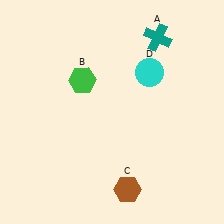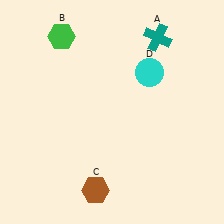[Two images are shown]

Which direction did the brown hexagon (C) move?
The brown hexagon (C) moved left.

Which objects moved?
The objects that moved are: the green hexagon (B), the brown hexagon (C).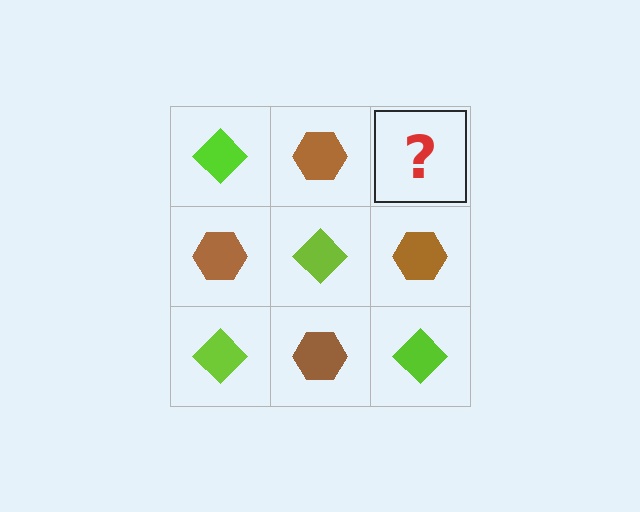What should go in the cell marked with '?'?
The missing cell should contain a lime diamond.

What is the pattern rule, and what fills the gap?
The rule is that it alternates lime diamond and brown hexagon in a checkerboard pattern. The gap should be filled with a lime diamond.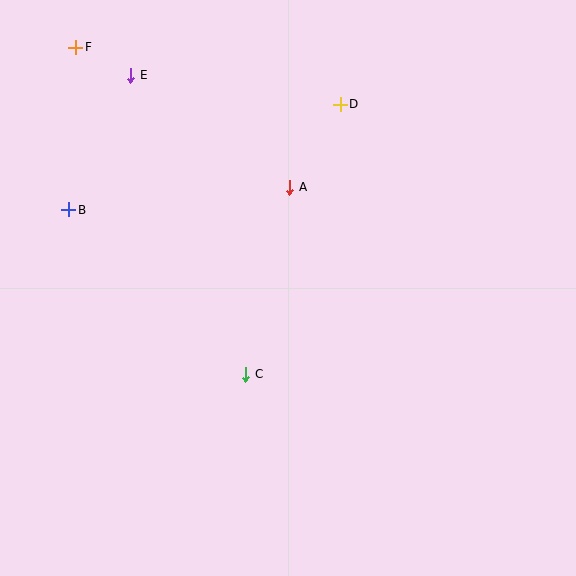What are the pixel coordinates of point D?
Point D is at (340, 104).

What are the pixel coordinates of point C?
Point C is at (246, 374).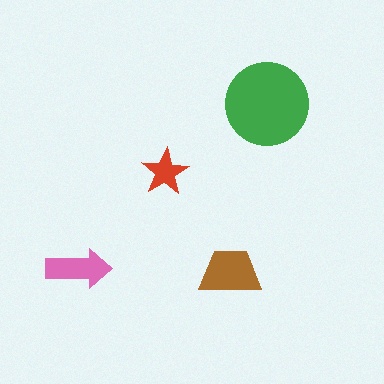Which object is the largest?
The green circle.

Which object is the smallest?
The red star.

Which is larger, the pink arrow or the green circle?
The green circle.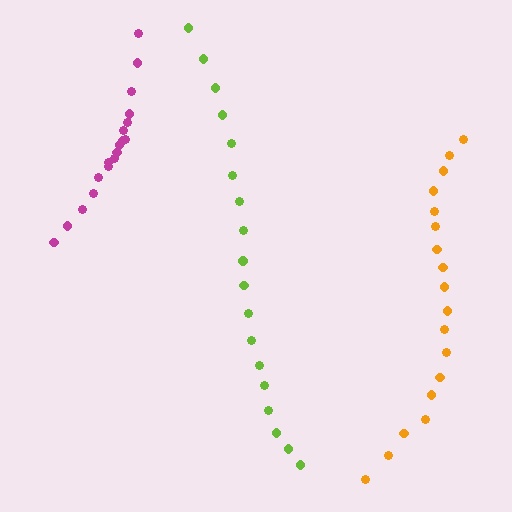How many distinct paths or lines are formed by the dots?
There are 3 distinct paths.